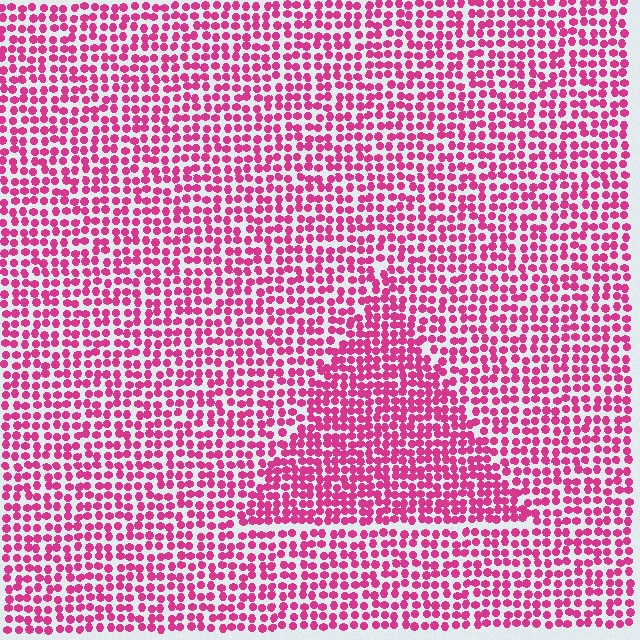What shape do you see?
I see a triangle.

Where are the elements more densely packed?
The elements are more densely packed inside the triangle boundary.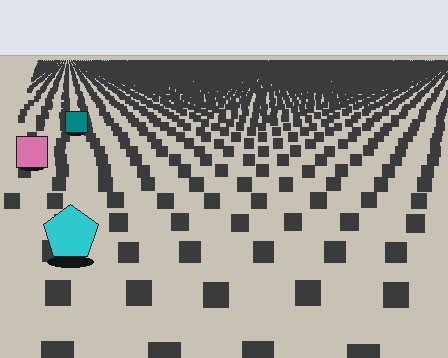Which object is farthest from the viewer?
The teal square is farthest from the viewer. It appears smaller and the ground texture around it is denser.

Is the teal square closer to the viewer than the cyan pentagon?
No. The cyan pentagon is closer — you can tell from the texture gradient: the ground texture is coarser near it.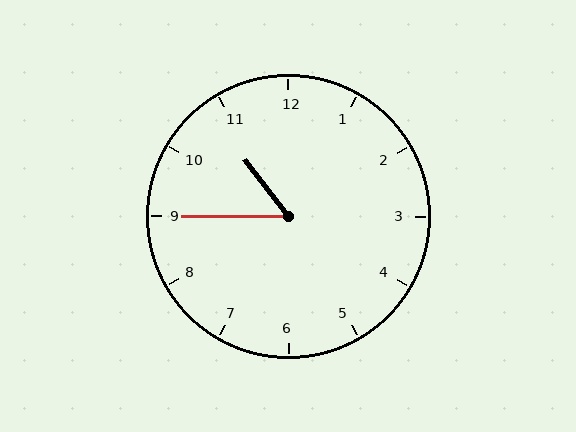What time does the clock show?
10:45.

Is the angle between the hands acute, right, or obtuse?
It is acute.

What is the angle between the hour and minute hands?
Approximately 52 degrees.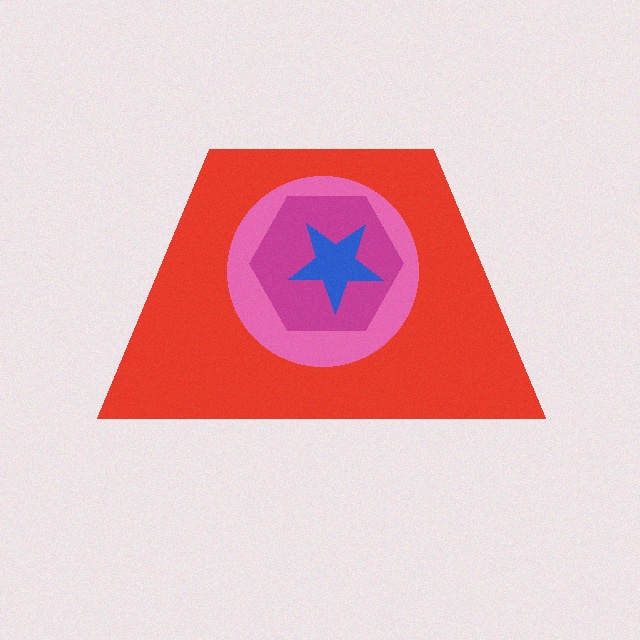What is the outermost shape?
The red trapezoid.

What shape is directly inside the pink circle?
The magenta hexagon.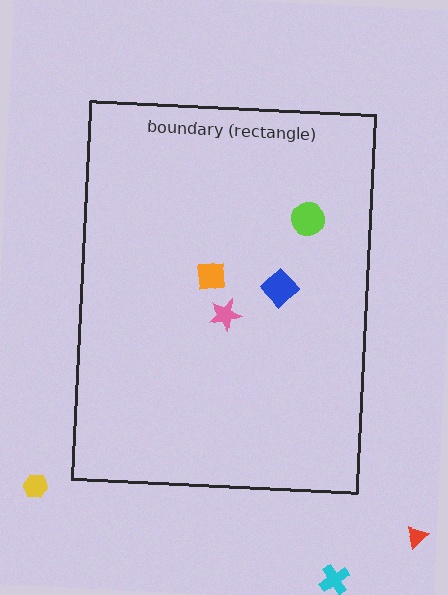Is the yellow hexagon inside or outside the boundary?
Outside.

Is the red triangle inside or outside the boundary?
Outside.